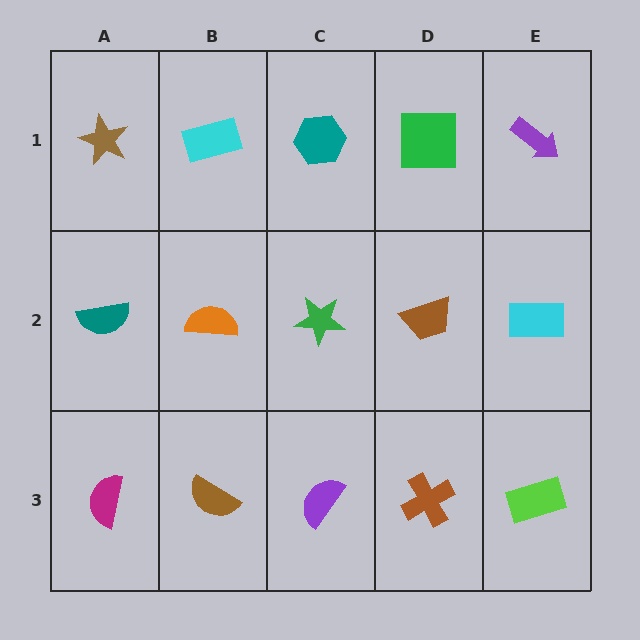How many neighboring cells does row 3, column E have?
2.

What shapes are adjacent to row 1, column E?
A cyan rectangle (row 2, column E), a green square (row 1, column D).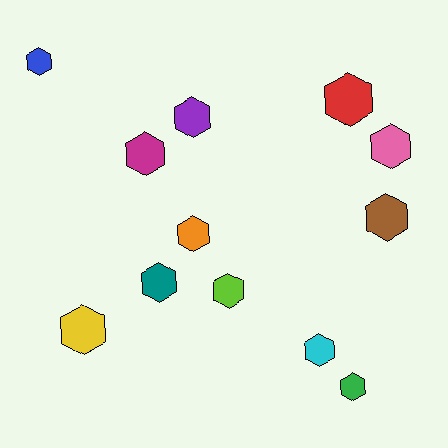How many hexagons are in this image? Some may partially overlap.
There are 12 hexagons.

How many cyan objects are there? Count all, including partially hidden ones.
There is 1 cyan object.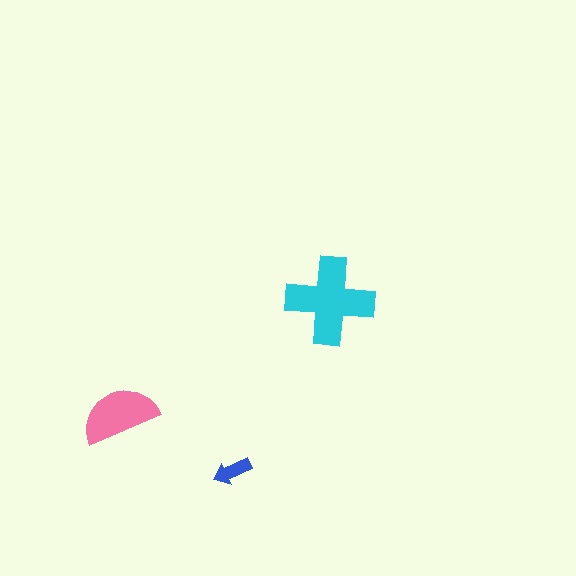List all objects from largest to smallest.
The cyan cross, the pink semicircle, the blue arrow.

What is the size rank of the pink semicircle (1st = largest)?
2nd.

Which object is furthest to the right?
The cyan cross is rightmost.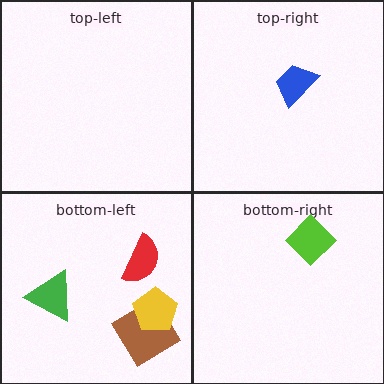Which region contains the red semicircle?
The bottom-left region.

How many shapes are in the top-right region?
1.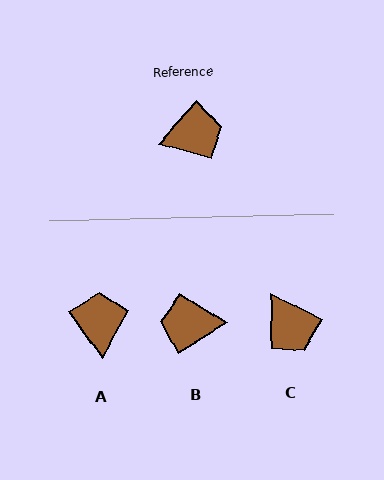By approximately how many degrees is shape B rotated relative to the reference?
Approximately 163 degrees counter-clockwise.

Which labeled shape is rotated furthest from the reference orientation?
B, about 163 degrees away.